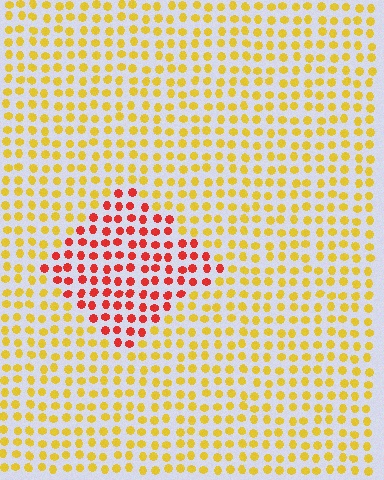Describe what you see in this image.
The image is filled with small yellow elements in a uniform arrangement. A diamond-shaped region is visible where the elements are tinted to a slightly different hue, forming a subtle color boundary.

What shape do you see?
I see a diamond.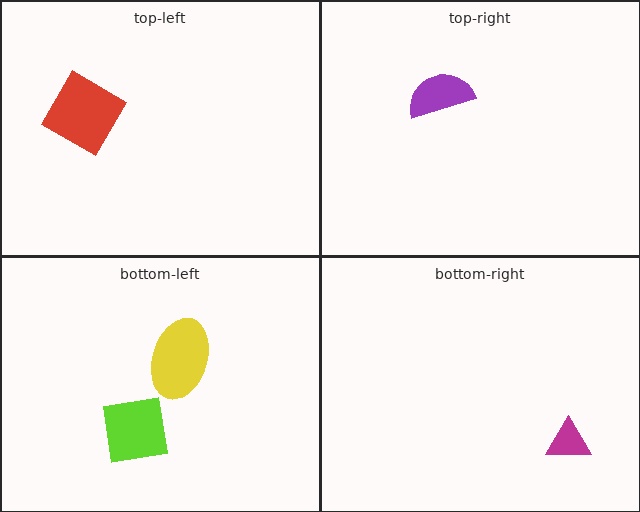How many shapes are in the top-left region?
1.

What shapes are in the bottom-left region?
The yellow ellipse, the lime square.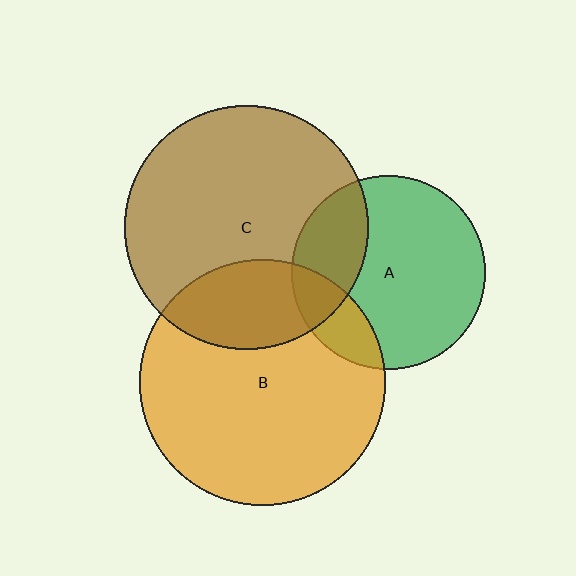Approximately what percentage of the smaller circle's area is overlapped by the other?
Approximately 25%.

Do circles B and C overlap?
Yes.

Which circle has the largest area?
Circle B (orange).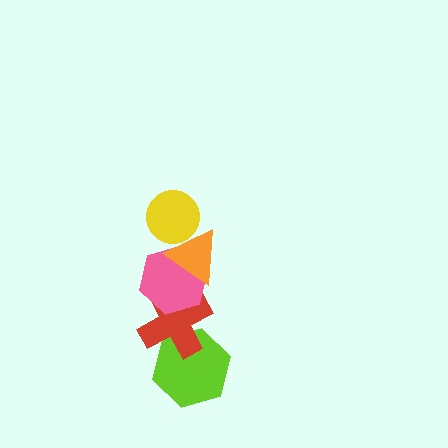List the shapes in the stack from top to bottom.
From top to bottom: the yellow circle, the orange triangle, the pink hexagon, the red cross, the lime hexagon.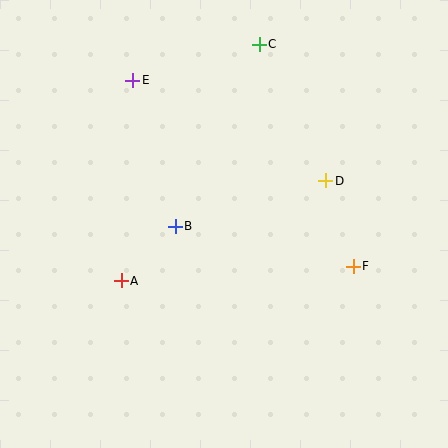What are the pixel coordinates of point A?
Point A is at (121, 281).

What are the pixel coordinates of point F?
Point F is at (353, 266).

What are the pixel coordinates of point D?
Point D is at (326, 181).